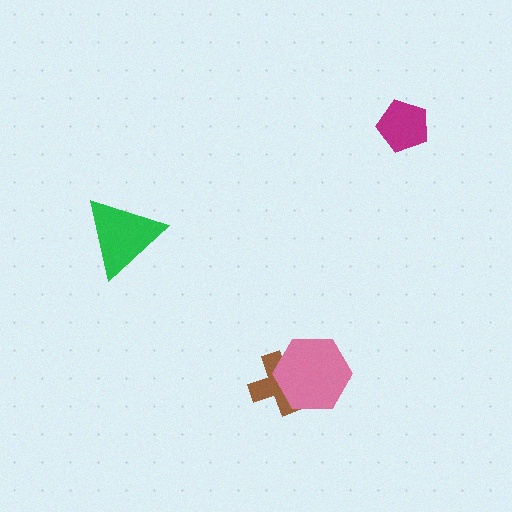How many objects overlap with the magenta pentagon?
0 objects overlap with the magenta pentagon.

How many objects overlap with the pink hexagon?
1 object overlaps with the pink hexagon.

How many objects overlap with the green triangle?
0 objects overlap with the green triangle.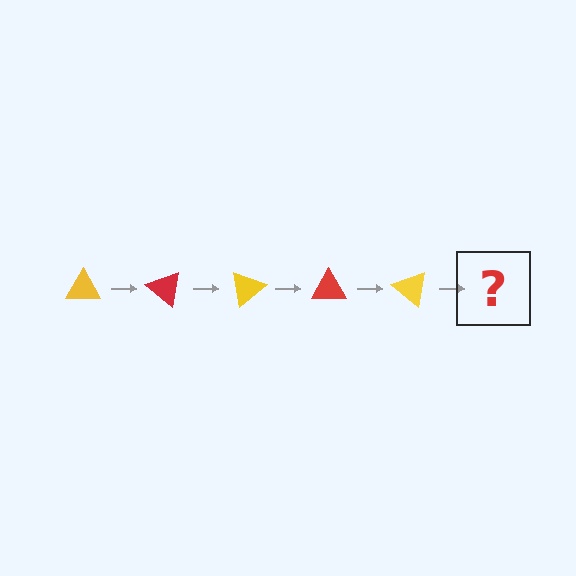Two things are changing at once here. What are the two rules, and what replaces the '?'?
The two rules are that it rotates 40 degrees each step and the color cycles through yellow and red. The '?' should be a red triangle, rotated 200 degrees from the start.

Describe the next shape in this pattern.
It should be a red triangle, rotated 200 degrees from the start.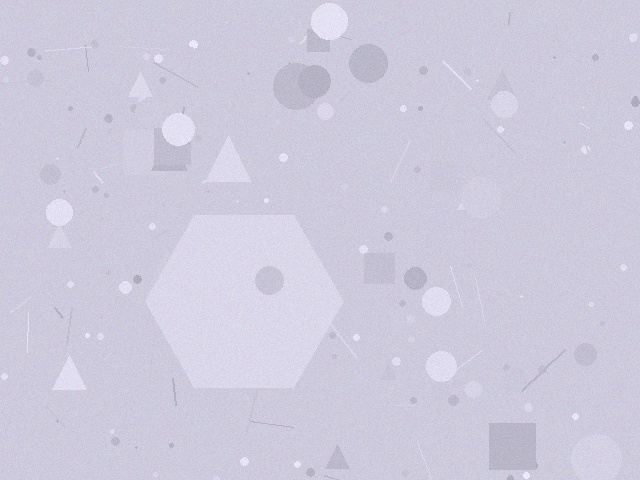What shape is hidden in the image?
A hexagon is hidden in the image.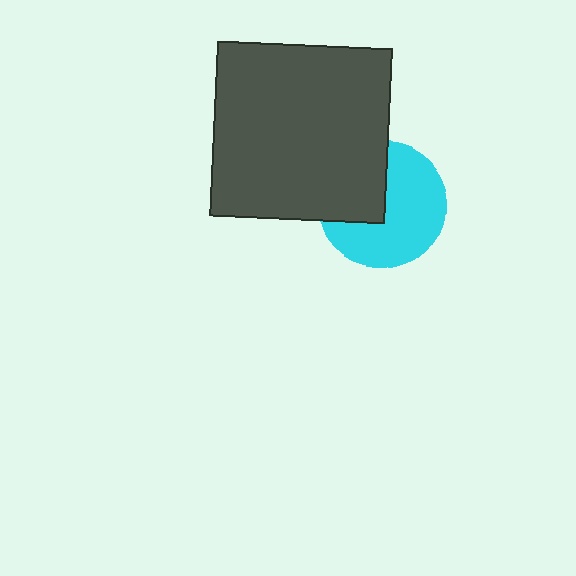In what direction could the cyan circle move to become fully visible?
The cyan circle could move right. That would shift it out from behind the dark gray square entirely.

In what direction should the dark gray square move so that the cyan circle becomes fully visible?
The dark gray square should move left. That is the shortest direction to clear the overlap and leave the cyan circle fully visible.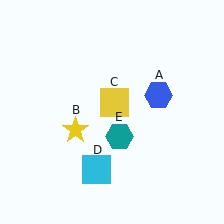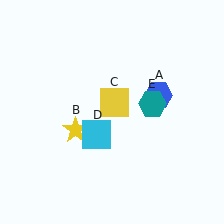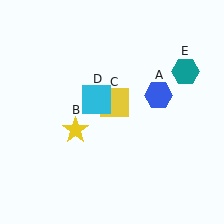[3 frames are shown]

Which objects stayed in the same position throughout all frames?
Blue hexagon (object A) and yellow star (object B) and yellow square (object C) remained stationary.